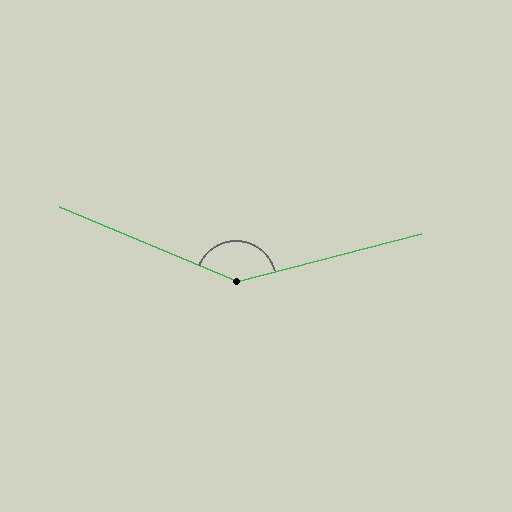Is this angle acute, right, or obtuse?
It is obtuse.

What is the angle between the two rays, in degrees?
Approximately 143 degrees.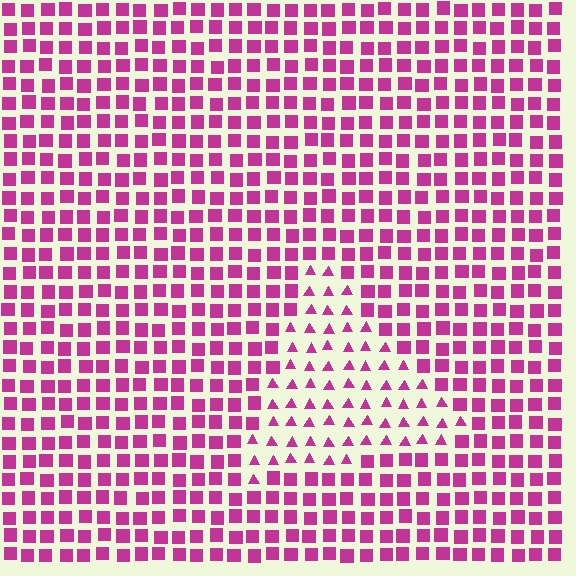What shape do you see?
I see a triangle.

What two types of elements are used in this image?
The image uses triangles inside the triangle region and squares outside it.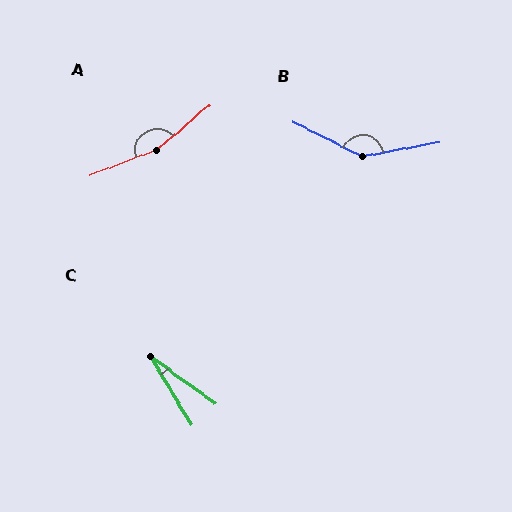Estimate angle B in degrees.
Approximately 143 degrees.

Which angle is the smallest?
C, at approximately 23 degrees.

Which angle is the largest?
A, at approximately 160 degrees.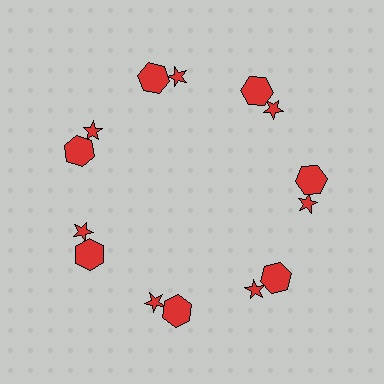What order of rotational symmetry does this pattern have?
This pattern has 7-fold rotational symmetry.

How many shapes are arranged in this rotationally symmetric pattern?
There are 14 shapes, arranged in 7 groups of 2.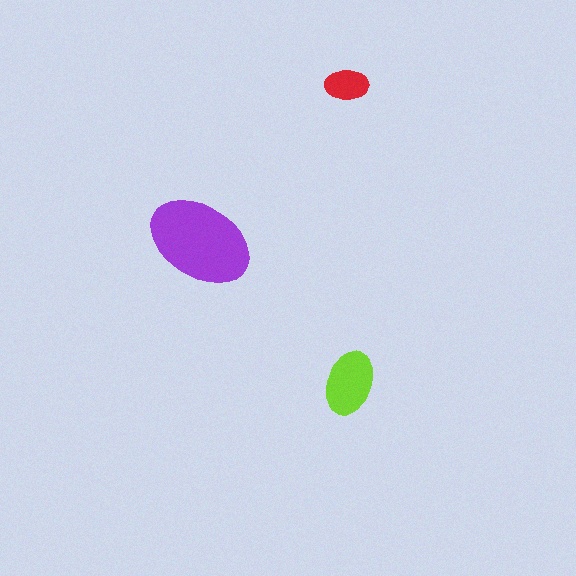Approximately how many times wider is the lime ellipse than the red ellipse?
About 1.5 times wider.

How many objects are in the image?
There are 3 objects in the image.